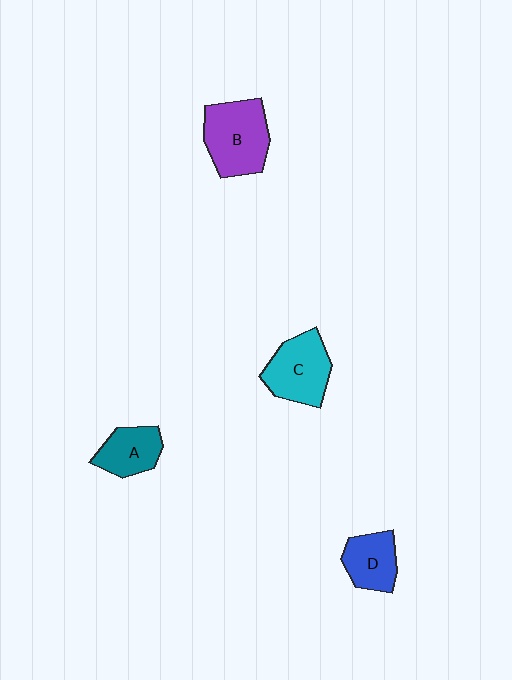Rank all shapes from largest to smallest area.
From largest to smallest: B (purple), C (cyan), D (blue), A (teal).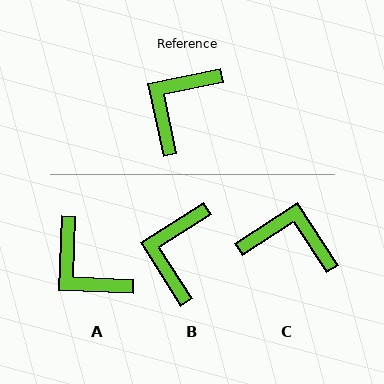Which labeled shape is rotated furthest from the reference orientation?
A, about 76 degrees away.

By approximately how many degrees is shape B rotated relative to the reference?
Approximately 21 degrees counter-clockwise.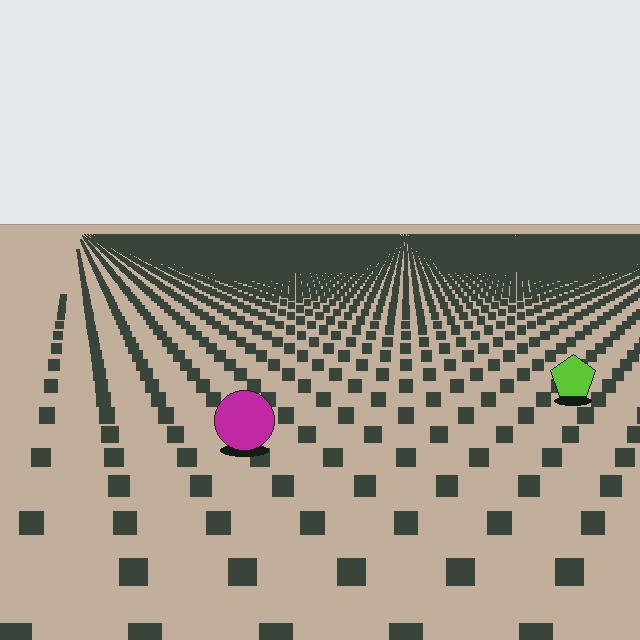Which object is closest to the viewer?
The magenta circle is closest. The texture marks near it are larger and more spread out.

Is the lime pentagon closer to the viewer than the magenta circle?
No. The magenta circle is closer — you can tell from the texture gradient: the ground texture is coarser near it.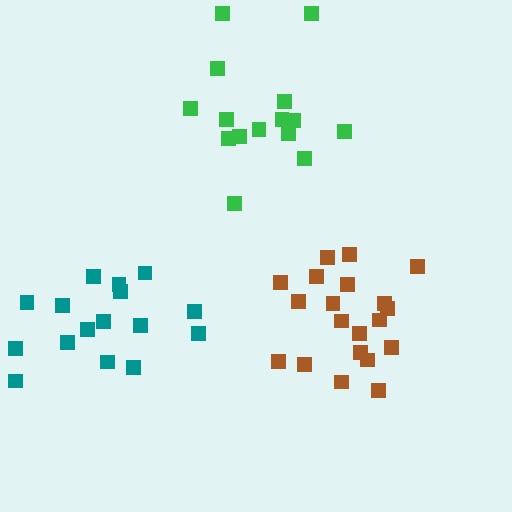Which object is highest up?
The green cluster is topmost.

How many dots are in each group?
Group 1: 15 dots, Group 2: 16 dots, Group 3: 20 dots (51 total).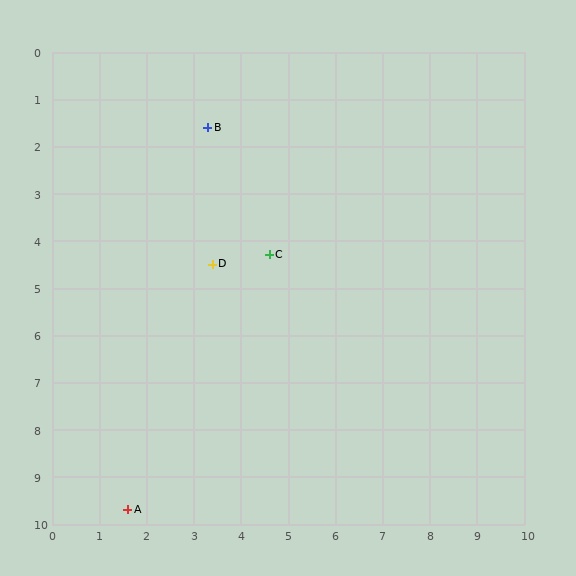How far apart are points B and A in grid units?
Points B and A are about 8.3 grid units apart.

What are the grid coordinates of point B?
Point B is at approximately (3.3, 1.6).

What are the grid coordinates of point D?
Point D is at approximately (3.4, 4.5).